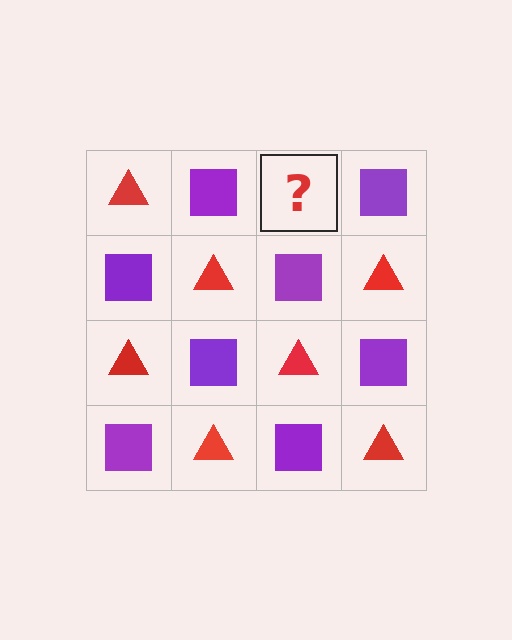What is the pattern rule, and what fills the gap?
The rule is that it alternates red triangle and purple square in a checkerboard pattern. The gap should be filled with a red triangle.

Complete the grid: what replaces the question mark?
The question mark should be replaced with a red triangle.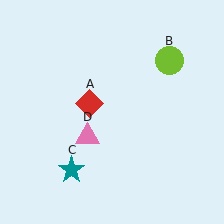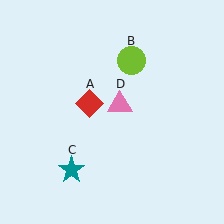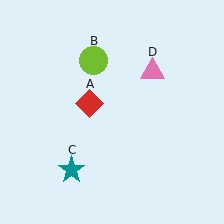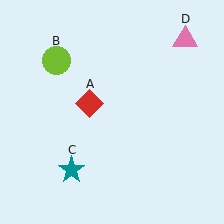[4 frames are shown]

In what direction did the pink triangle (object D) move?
The pink triangle (object D) moved up and to the right.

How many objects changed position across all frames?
2 objects changed position: lime circle (object B), pink triangle (object D).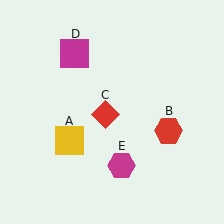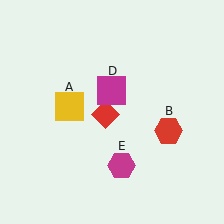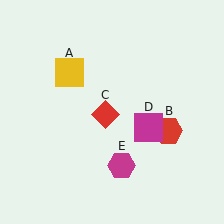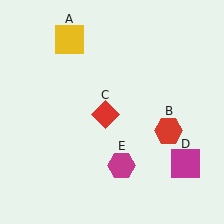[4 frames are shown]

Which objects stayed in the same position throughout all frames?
Red hexagon (object B) and red diamond (object C) and magenta hexagon (object E) remained stationary.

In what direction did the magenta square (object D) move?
The magenta square (object D) moved down and to the right.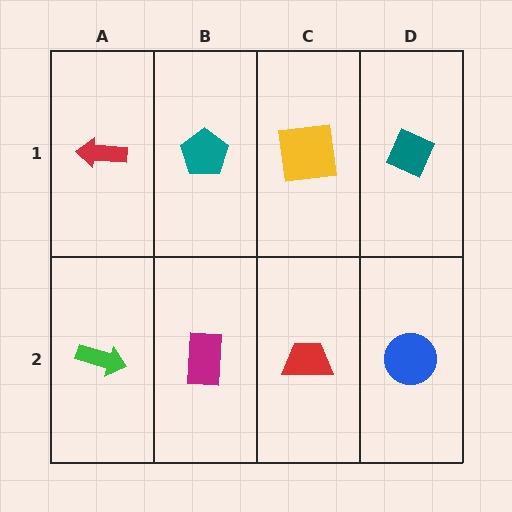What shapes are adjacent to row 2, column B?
A teal pentagon (row 1, column B), a green arrow (row 2, column A), a red trapezoid (row 2, column C).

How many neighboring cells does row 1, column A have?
2.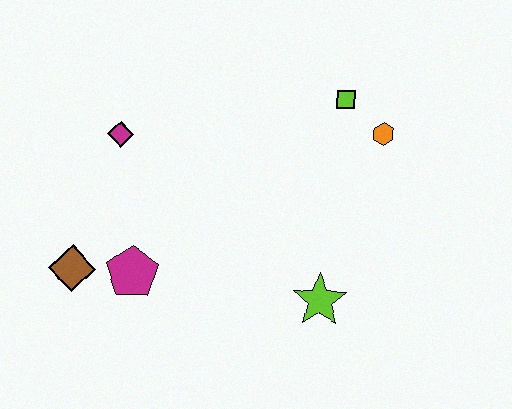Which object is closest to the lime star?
The orange hexagon is closest to the lime star.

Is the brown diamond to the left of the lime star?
Yes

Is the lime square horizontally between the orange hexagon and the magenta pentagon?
Yes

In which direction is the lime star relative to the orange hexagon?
The lime star is below the orange hexagon.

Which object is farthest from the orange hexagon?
The brown diamond is farthest from the orange hexagon.